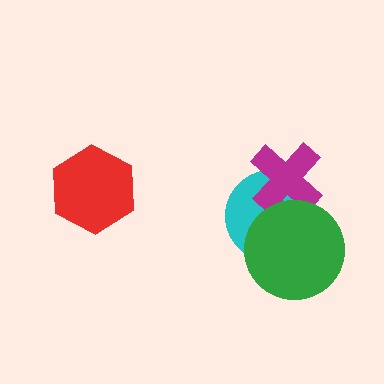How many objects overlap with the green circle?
2 objects overlap with the green circle.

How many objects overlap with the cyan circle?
2 objects overlap with the cyan circle.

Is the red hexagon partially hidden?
No, no other shape covers it.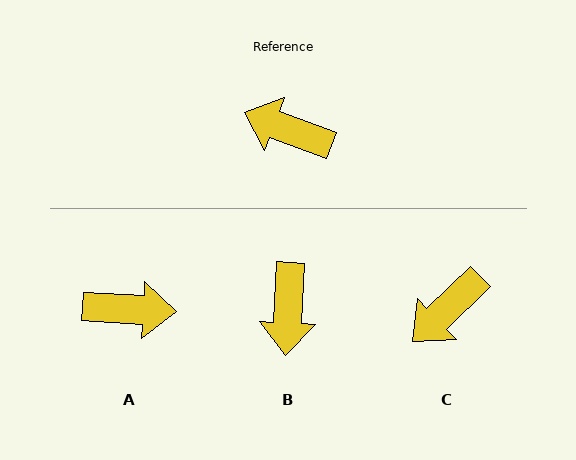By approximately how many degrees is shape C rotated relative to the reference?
Approximately 65 degrees counter-clockwise.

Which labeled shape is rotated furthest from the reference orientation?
A, about 163 degrees away.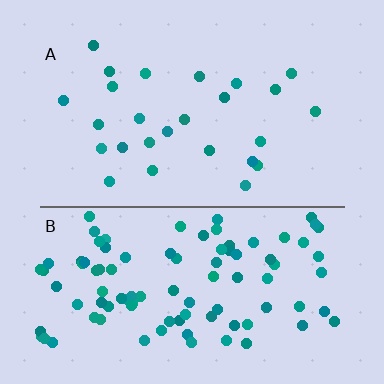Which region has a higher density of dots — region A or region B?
B (the bottom).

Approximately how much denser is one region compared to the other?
Approximately 3.8× — region B over region A.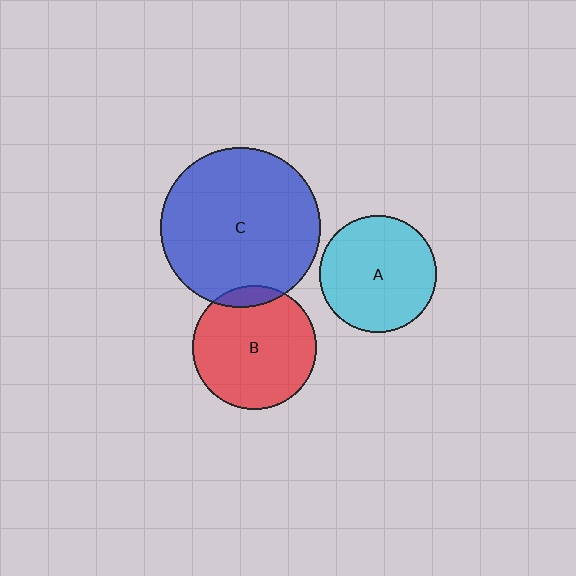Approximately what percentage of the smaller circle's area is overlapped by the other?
Approximately 10%.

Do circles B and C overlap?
Yes.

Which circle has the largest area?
Circle C (blue).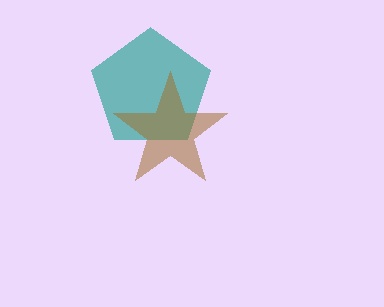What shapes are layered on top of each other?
The layered shapes are: a teal pentagon, a brown star.